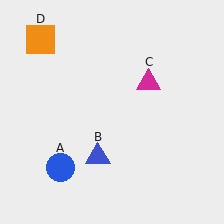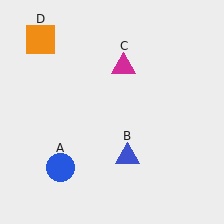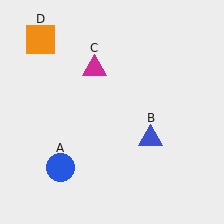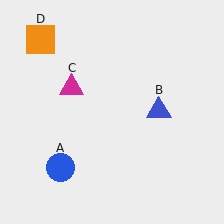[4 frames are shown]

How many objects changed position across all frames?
2 objects changed position: blue triangle (object B), magenta triangle (object C).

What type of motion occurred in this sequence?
The blue triangle (object B), magenta triangle (object C) rotated counterclockwise around the center of the scene.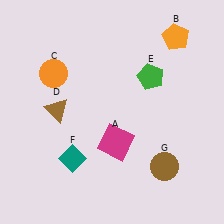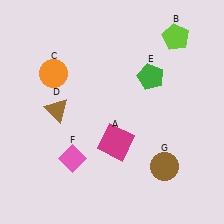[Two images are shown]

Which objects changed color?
B changed from orange to lime. F changed from teal to pink.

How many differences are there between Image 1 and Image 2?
There are 2 differences between the two images.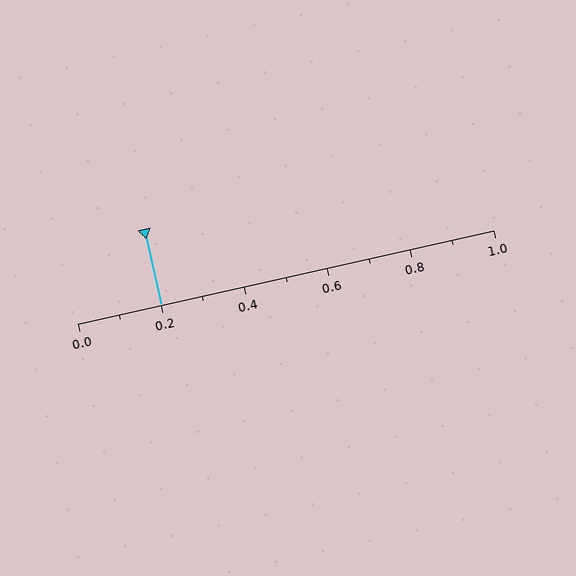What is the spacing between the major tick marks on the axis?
The major ticks are spaced 0.2 apart.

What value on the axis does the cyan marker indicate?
The marker indicates approximately 0.2.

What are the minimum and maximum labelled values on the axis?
The axis runs from 0.0 to 1.0.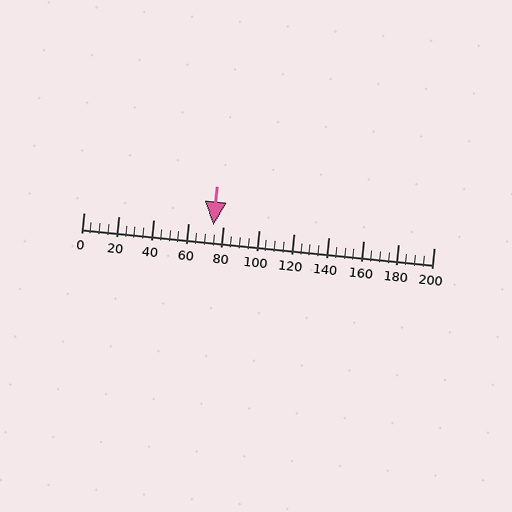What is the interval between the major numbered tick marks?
The major tick marks are spaced 20 units apart.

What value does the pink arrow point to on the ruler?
The pink arrow points to approximately 74.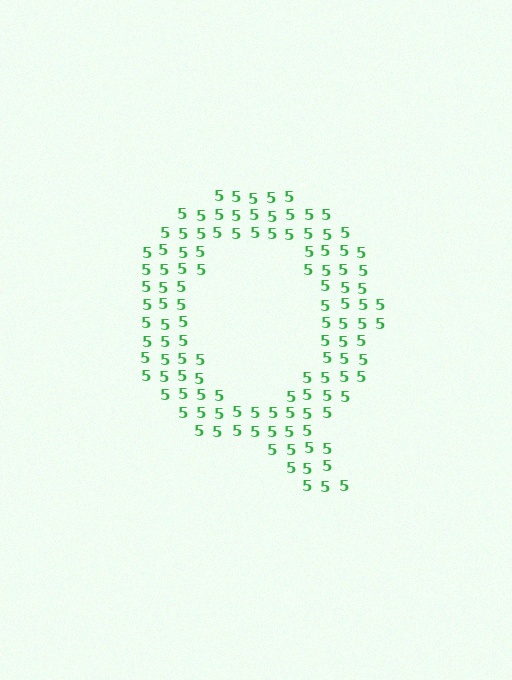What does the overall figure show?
The overall figure shows the letter Q.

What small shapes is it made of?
It is made of small digit 5's.